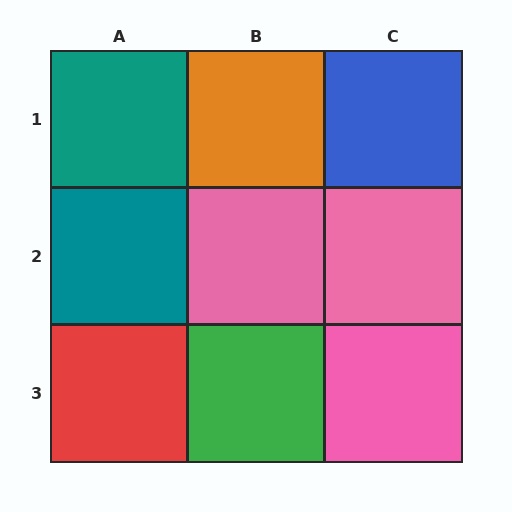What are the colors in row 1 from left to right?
Teal, orange, blue.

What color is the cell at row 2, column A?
Teal.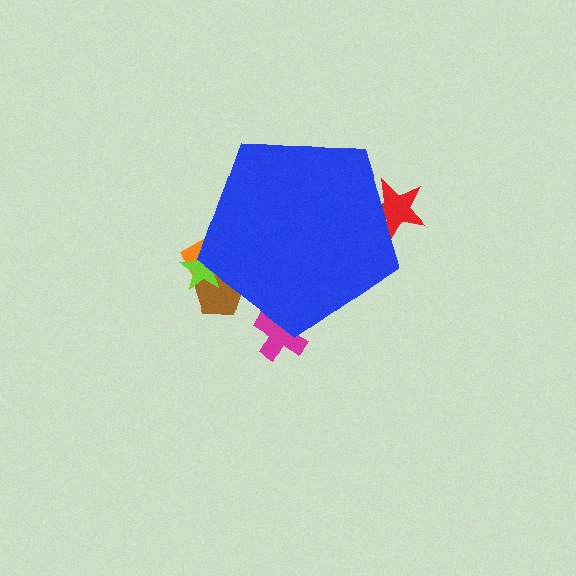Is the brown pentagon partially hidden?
Yes, the brown pentagon is partially hidden behind the blue pentagon.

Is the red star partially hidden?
Yes, the red star is partially hidden behind the blue pentagon.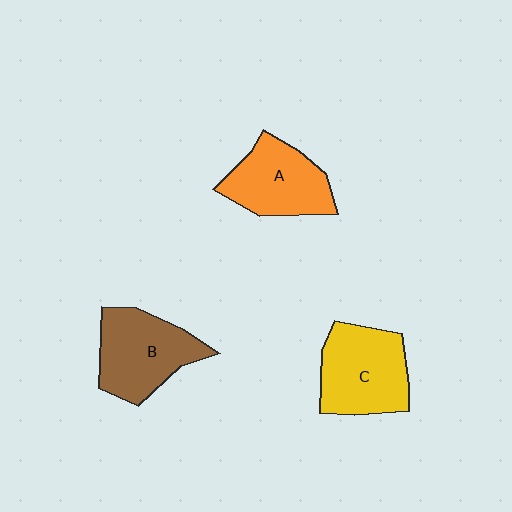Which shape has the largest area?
Shape C (yellow).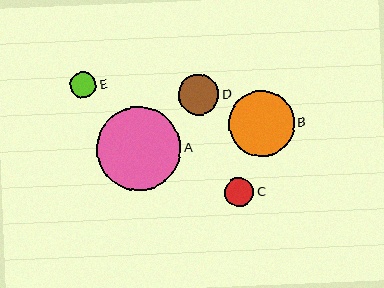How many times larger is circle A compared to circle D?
Circle A is approximately 2.1 times the size of circle D.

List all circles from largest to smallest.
From largest to smallest: A, B, D, C, E.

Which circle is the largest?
Circle A is the largest with a size of approximately 84 pixels.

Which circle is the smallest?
Circle E is the smallest with a size of approximately 26 pixels.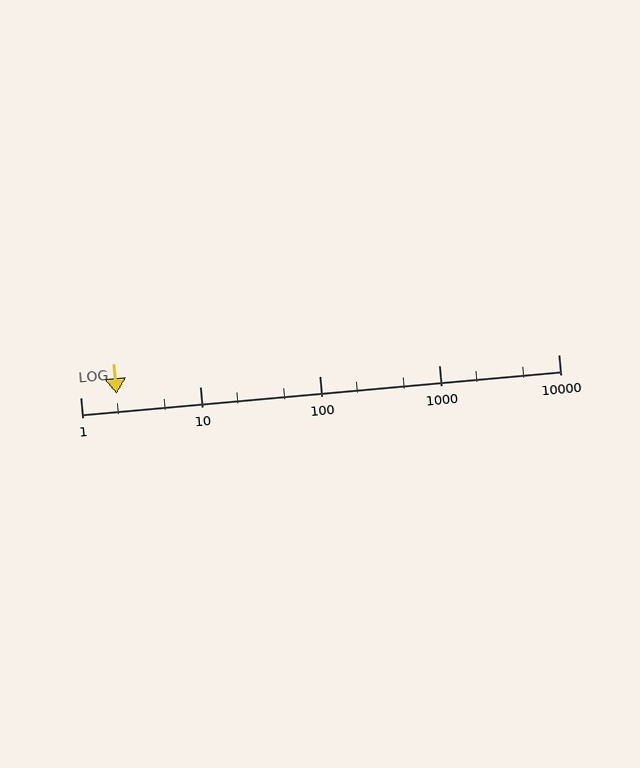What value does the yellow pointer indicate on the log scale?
The pointer indicates approximately 2.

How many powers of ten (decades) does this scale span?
The scale spans 4 decades, from 1 to 10000.